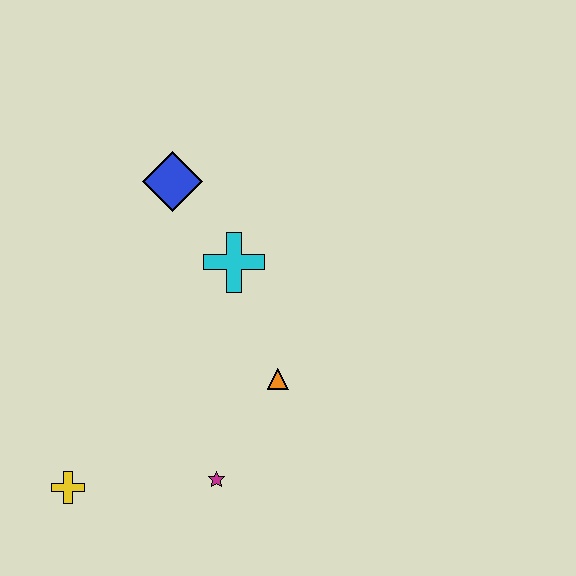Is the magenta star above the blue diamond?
No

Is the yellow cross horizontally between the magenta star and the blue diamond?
No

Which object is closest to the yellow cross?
The magenta star is closest to the yellow cross.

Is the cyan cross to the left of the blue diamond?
No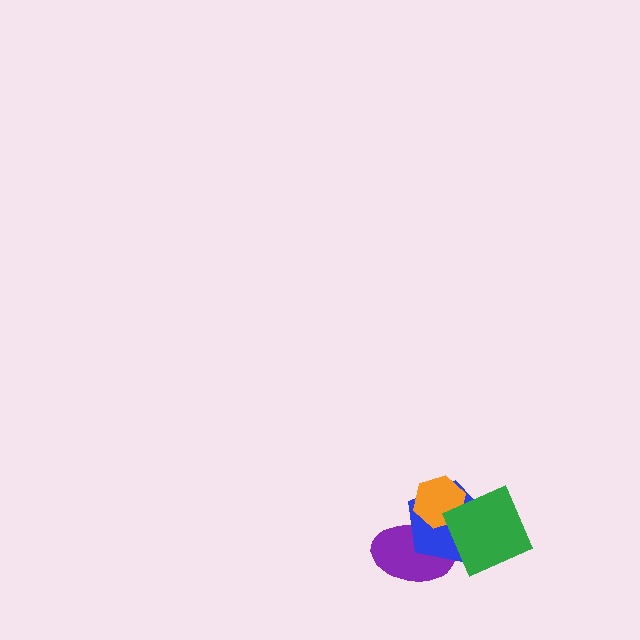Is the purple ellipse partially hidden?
Yes, it is partially covered by another shape.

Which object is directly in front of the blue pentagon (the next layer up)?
The orange hexagon is directly in front of the blue pentagon.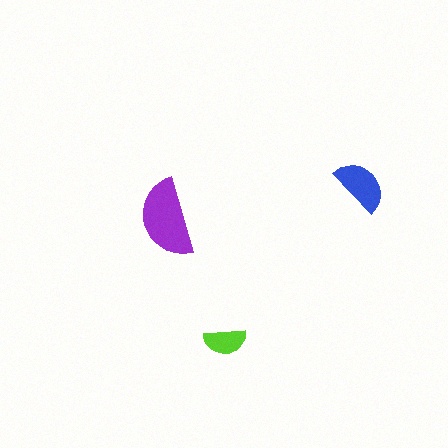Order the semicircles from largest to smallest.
the purple one, the blue one, the lime one.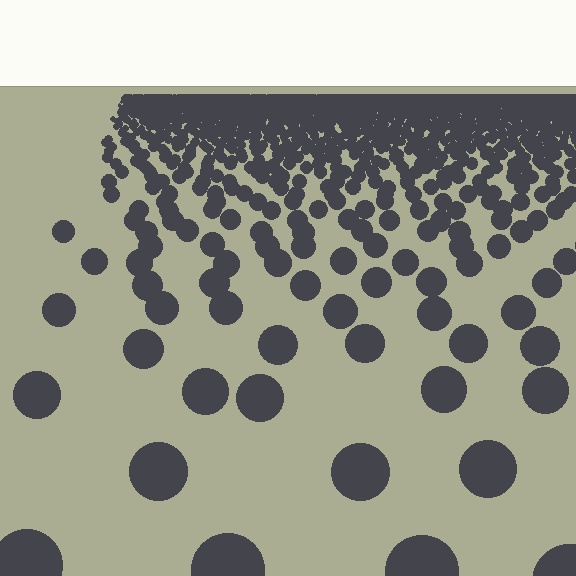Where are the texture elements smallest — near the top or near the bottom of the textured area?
Near the top.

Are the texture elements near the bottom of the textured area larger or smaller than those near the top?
Larger. Near the bottom, elements are closer to the viewer and appear at a bigger on-screen size.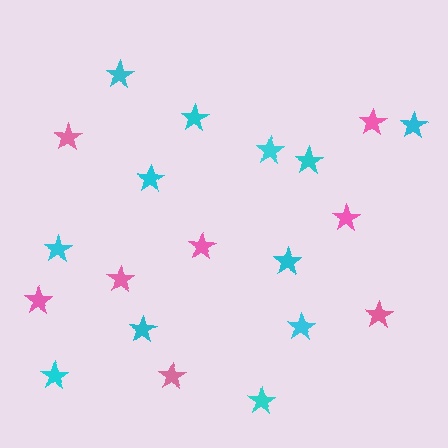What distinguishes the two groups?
There are 2 groups: one group of cyan stars (12) and one group of pink stars (8).